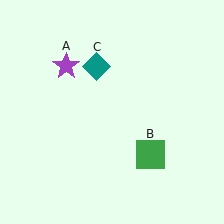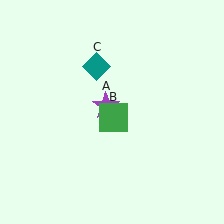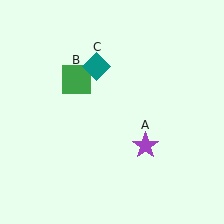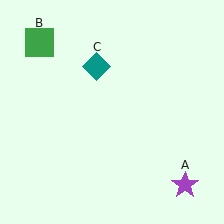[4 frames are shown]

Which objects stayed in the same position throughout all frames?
Teal diamond (object C) remained stationary.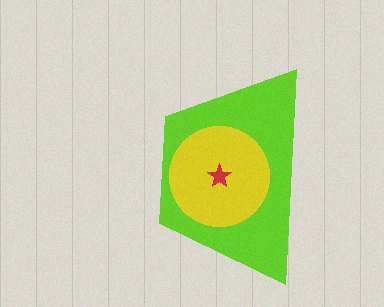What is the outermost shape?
The lime trapezoid.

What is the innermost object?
The red star.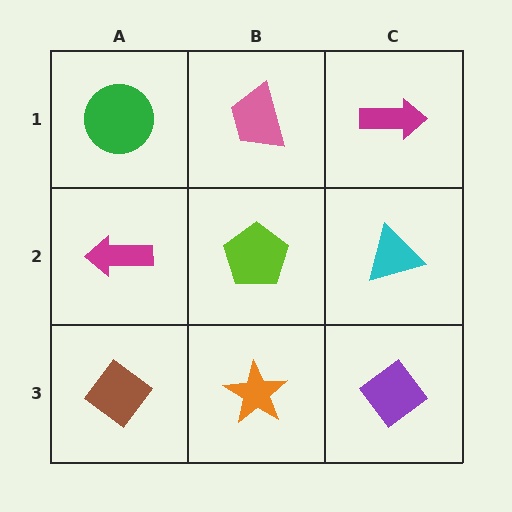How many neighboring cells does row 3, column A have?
2.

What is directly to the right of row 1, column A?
A pink trapezoid.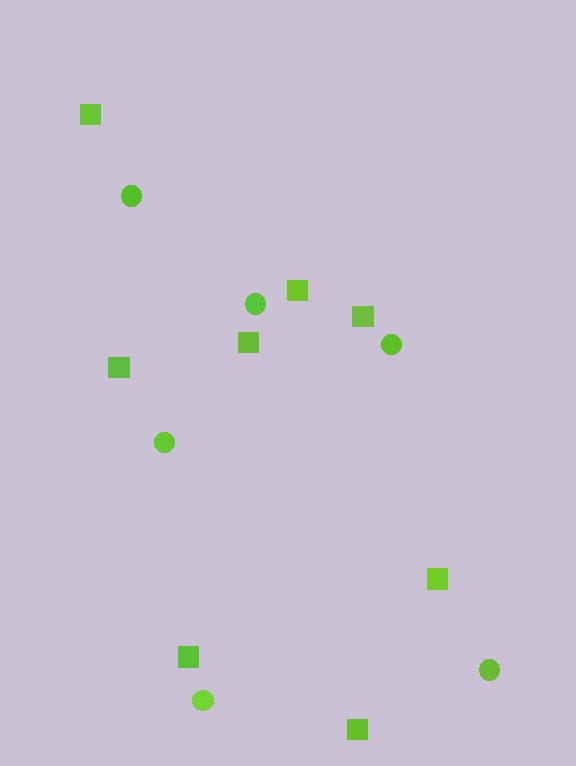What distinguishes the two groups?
There are 2 groups: one group of squares (8) and one group of circles (6).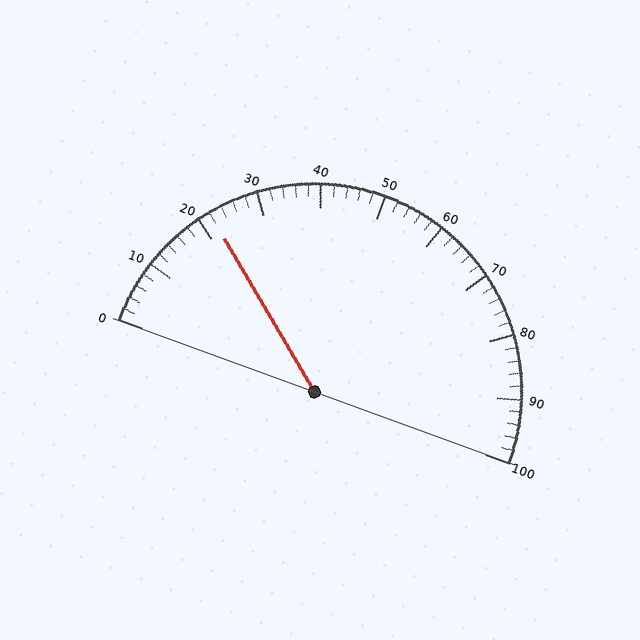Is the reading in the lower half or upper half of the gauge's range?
The reading is in the lower half of the range (0 to 100).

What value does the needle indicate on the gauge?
The needle indicates approximately 22.